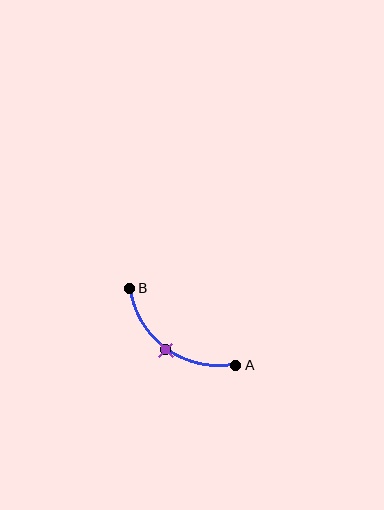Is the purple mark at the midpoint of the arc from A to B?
Yes. The purple mark lies on the arc at equal arc-length from both A and B — it is the arc midpoint.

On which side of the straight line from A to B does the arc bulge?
The arc bulges below and to the left of the straight line connecting A and B.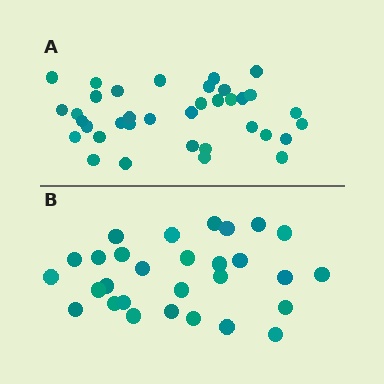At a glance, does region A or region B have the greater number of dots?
Region A (the top region) has more dots.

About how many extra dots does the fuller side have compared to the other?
Region A has roughly 8 or so more dots than region B.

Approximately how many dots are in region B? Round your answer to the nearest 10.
About 30 dots. (The exact count is 29, which rounds to 30.)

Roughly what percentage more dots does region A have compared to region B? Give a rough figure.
About 25% more.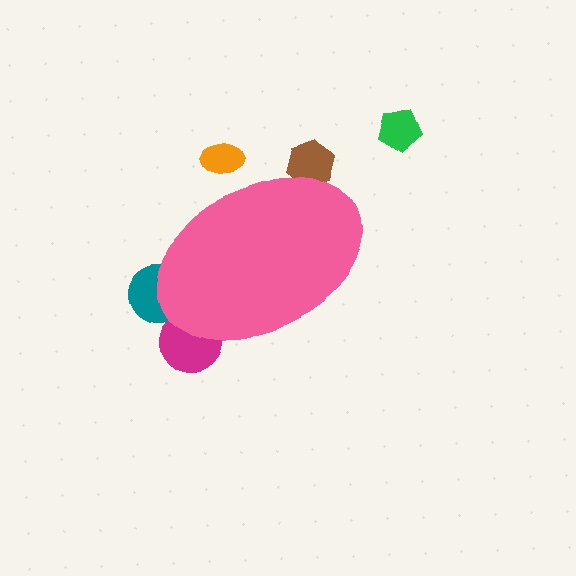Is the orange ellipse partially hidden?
Yes, the orange ellipse is partially hidden behind the pink ellipse.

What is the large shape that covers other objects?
A pink ellipse.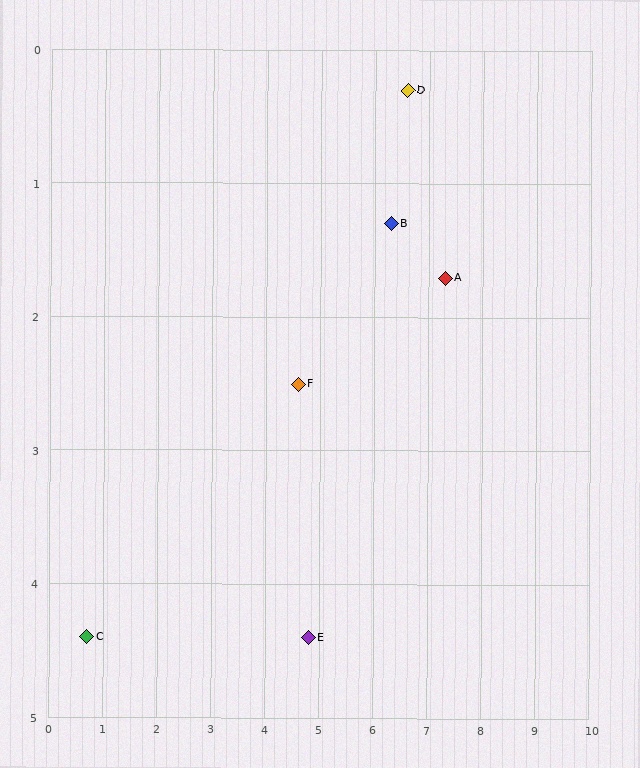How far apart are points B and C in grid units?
Points B and C are about 6.4 grid units apart.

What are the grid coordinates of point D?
Point D is at approximately (6.6, 0.3).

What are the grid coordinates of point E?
Point E is at approximately (4.8, 4.4).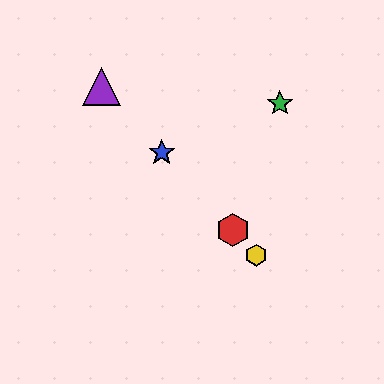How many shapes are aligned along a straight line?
4 shapes (the red hexagon, the blue star, the yellow hexagon, the purple triangle) are aligned along a straight line.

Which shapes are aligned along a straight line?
The red hexagon, the blue star, the yellow hexagon, the purple triangle are aligned along a straight line.